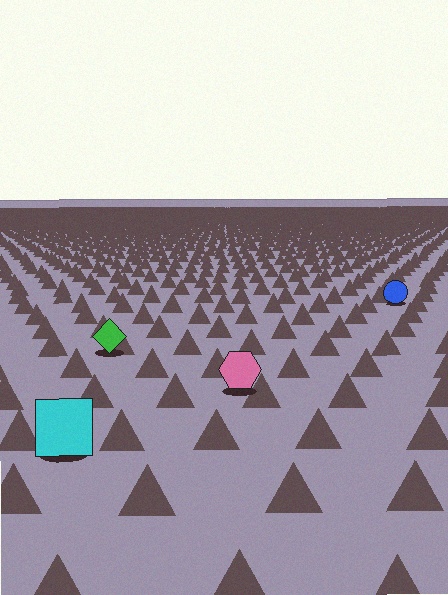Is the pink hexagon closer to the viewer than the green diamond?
Yes. The pink hexagon is closer — you can tell from the texture gradient: the ground texture is coarser near it.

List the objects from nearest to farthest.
From nearest to farthest: the cyan square, the pink hexagon, the green diamond, the blue circle.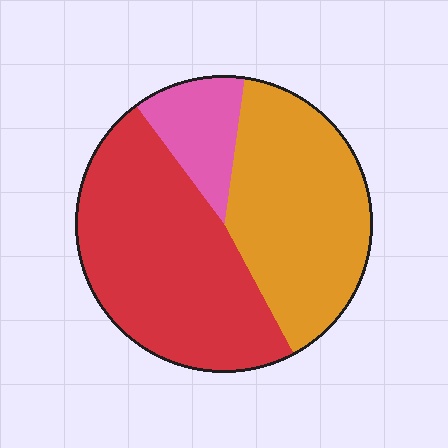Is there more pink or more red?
Red.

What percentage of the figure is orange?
Orange takes up about two fifths (2/5) of the figure.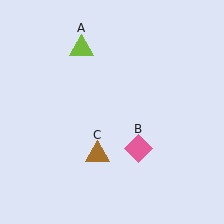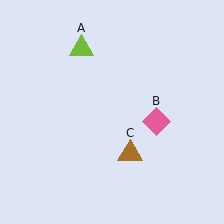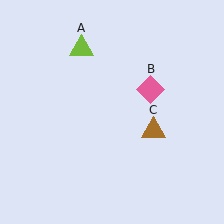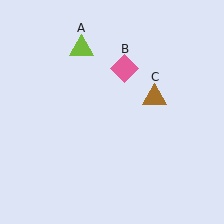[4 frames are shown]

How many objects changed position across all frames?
2 objects changed position: pink diamond (object B), brown triangle (object C).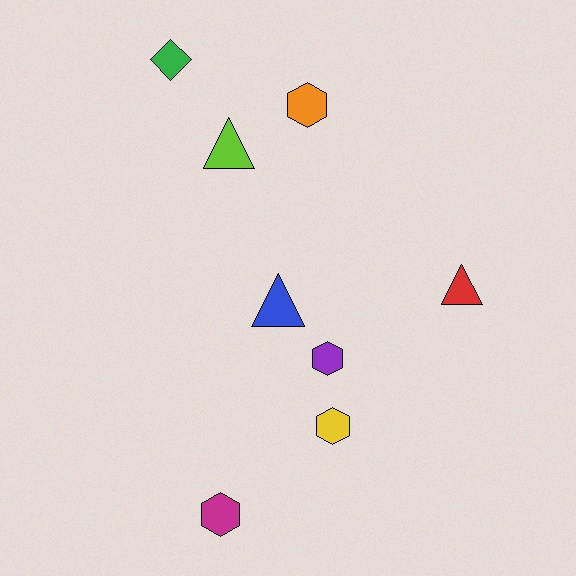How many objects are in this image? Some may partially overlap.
There are 8 objects.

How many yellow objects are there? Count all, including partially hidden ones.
There is 1 yellow object.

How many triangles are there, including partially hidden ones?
There are 3 triangles.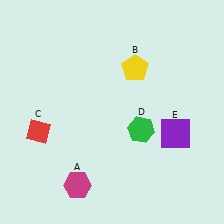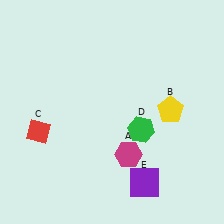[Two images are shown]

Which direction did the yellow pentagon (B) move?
The yellow pentagon (B) moved down.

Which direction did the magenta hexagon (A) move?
The magenta hexagon (A) moved right.